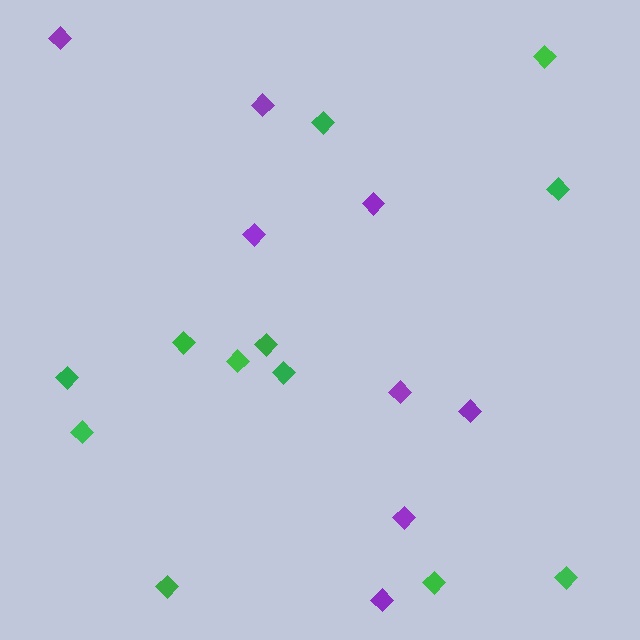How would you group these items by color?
There are 2 groups: one group of green diamonds (12) and one group of purple diamonds (8).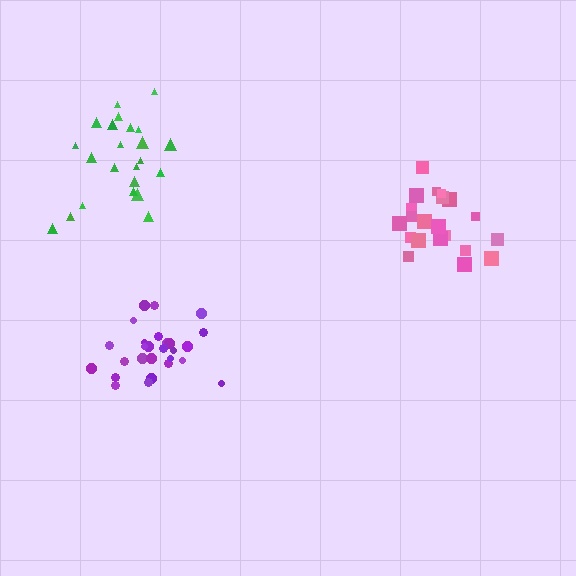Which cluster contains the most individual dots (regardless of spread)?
Purple (27).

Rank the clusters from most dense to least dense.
purple, pink, green.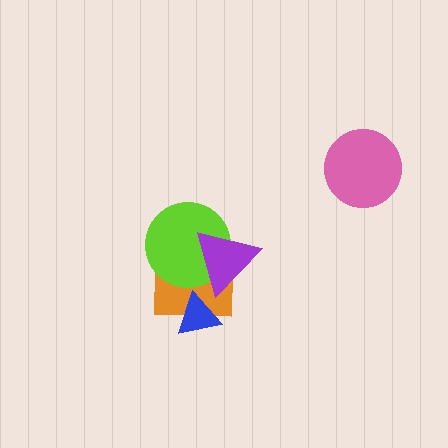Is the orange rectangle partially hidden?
Yes, it is partially covered by another shape.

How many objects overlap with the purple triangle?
2 objects overlap with the purple triangle.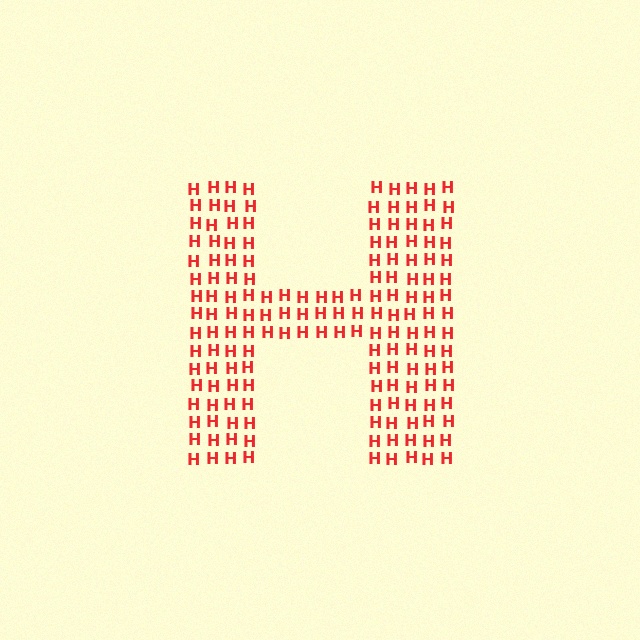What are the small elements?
The small elements are letter H's.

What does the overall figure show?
The overall figure shows the letter H.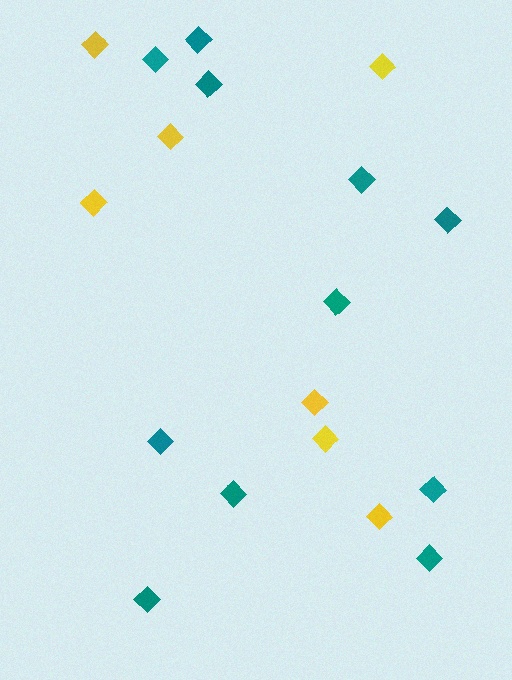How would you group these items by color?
There are 2 groups: one group of teal diamonds (11) and one group of yellow diamonds (7).